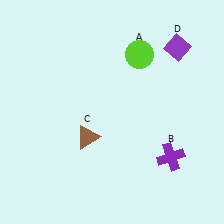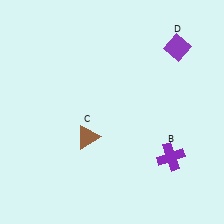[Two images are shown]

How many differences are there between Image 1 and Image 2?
There is 1 difference between the two images.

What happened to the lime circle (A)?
The lime circle (A) was removed in Image 2. It was in the top-right area of Image 1.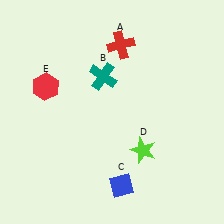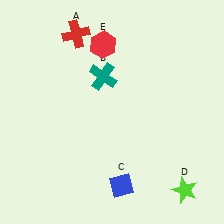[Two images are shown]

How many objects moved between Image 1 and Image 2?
3 objects moved between the two images.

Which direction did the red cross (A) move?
The red cross (A) moved left.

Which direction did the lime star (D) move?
The lime star (D) moved right.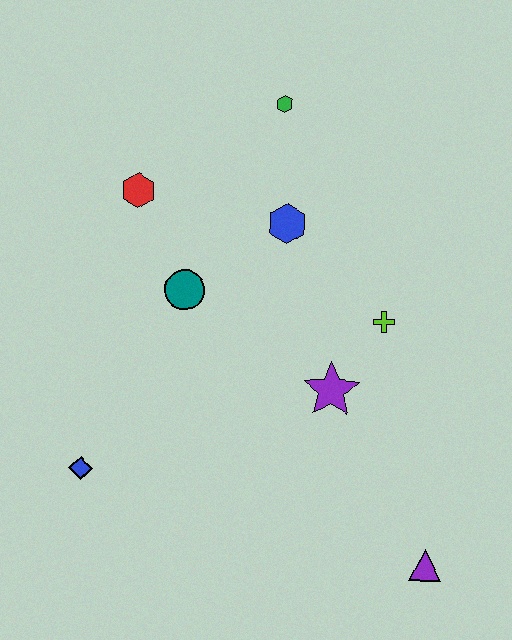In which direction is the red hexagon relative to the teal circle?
The red hexagon is above the teal circle.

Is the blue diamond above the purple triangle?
Yes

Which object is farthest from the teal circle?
The purple triangle is farthest from the teal circle.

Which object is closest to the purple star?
The lime cross is closest to the purple star.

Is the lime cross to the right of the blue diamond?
Yes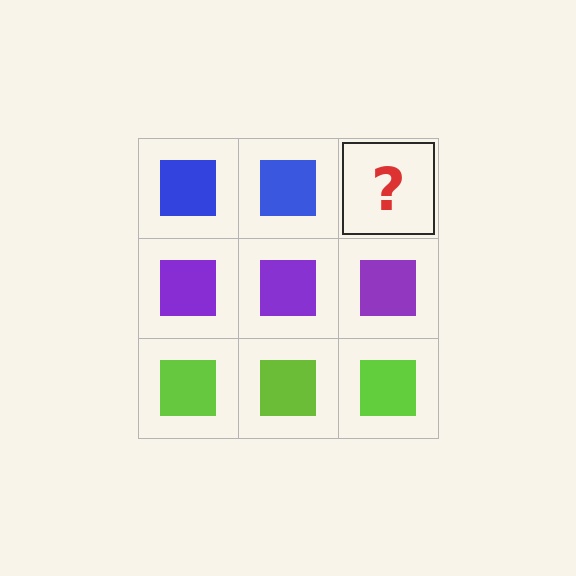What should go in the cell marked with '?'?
The missing cell should contain a blue square.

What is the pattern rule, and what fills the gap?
The rule is that each row has a consistent color. The gap should be filled with a blue square.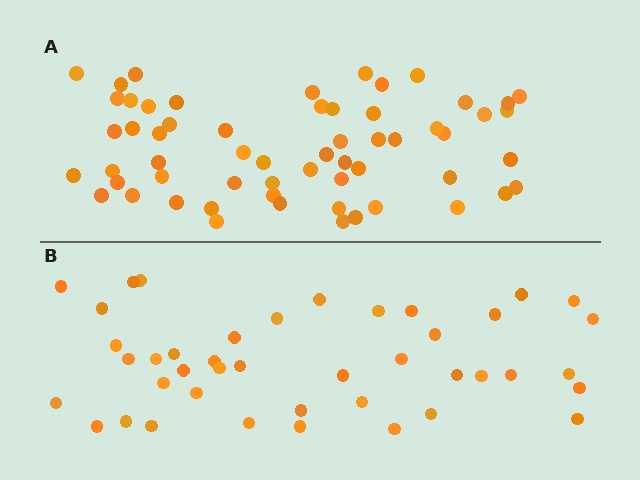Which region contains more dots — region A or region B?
Region A (the top region) has more dots.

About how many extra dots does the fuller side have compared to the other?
Region A has approximately 15 more dots than region B.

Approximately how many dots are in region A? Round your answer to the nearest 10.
About 60 dots. (The exact count is 59, which rounds to 60.)